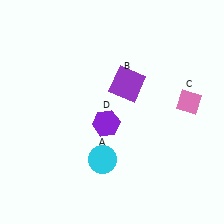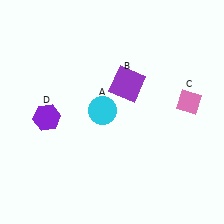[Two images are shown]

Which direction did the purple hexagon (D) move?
The purple hexagon (D) moved left.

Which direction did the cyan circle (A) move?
The cyan circle (A) moved up.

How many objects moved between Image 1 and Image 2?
2 objects moved between the two images.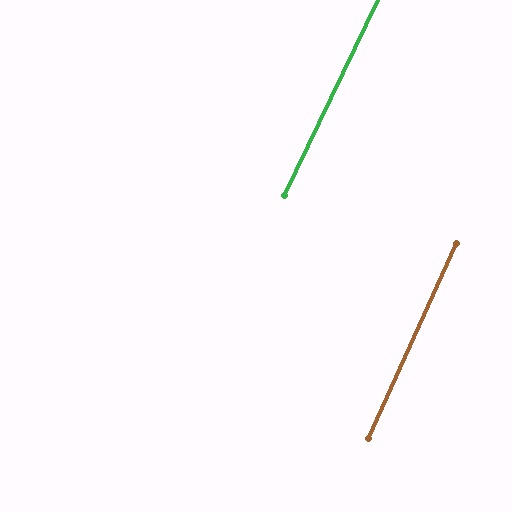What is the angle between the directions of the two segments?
Approximately 1 degree.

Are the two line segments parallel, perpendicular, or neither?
Parallel — their directions differ by only 1.4°.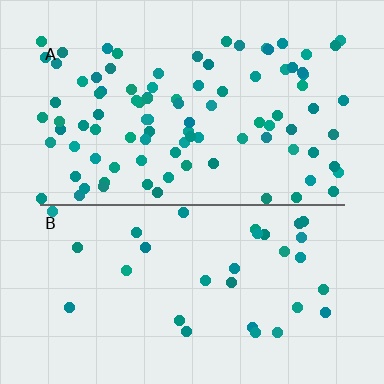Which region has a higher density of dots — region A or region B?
A (the top).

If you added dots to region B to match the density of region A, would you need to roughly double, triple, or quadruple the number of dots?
Approximately triple.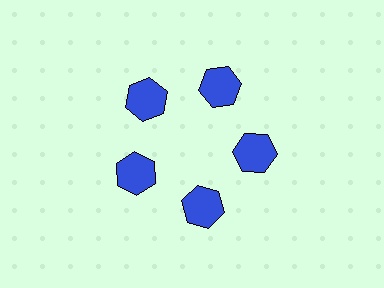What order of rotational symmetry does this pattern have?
This pattern has 5-fold rotational symmetry.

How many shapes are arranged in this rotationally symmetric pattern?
There are 5 shapes, arranged in 5 groups of 1.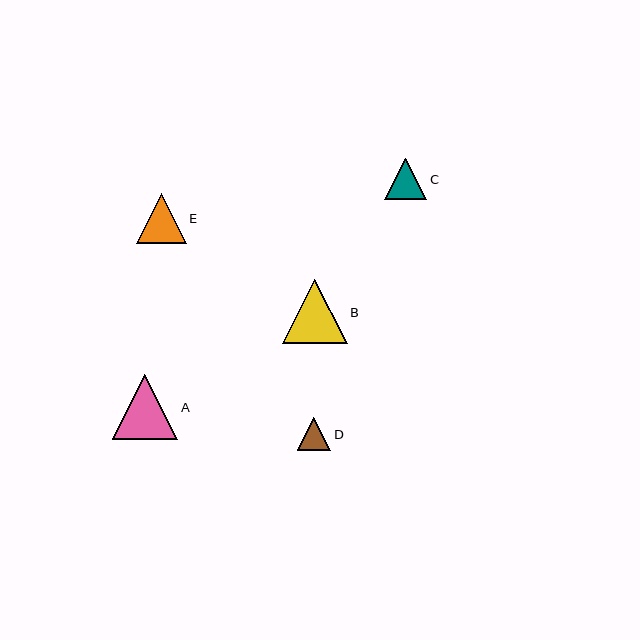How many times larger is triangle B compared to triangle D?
Triangle B is approximately 1.9 times the size of triangle D.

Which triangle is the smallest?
Triangle D is the smallest with a size of approximately 34 pixels.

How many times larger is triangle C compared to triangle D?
Triangle C is approximately 1.2 times the size of triangle D.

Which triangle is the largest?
Triangle A is the largest with a size of approximately 66 pixels.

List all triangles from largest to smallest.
From largest to smallest: A, B, E, C, D.